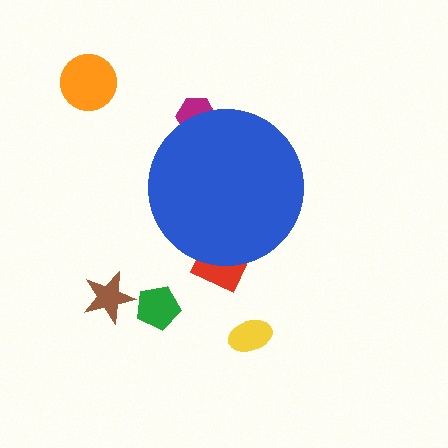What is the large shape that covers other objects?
A blue circle.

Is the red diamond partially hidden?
Yes, the red diamond is partially hidden behind the blue circle.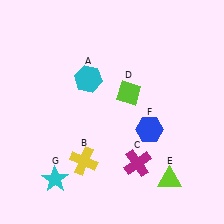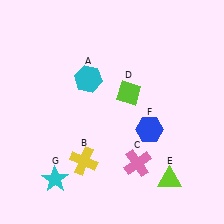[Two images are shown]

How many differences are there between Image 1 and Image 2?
There is 1 difference between the two images.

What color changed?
The cross (C) changed from magenta in Image 1 to pink in Image 2.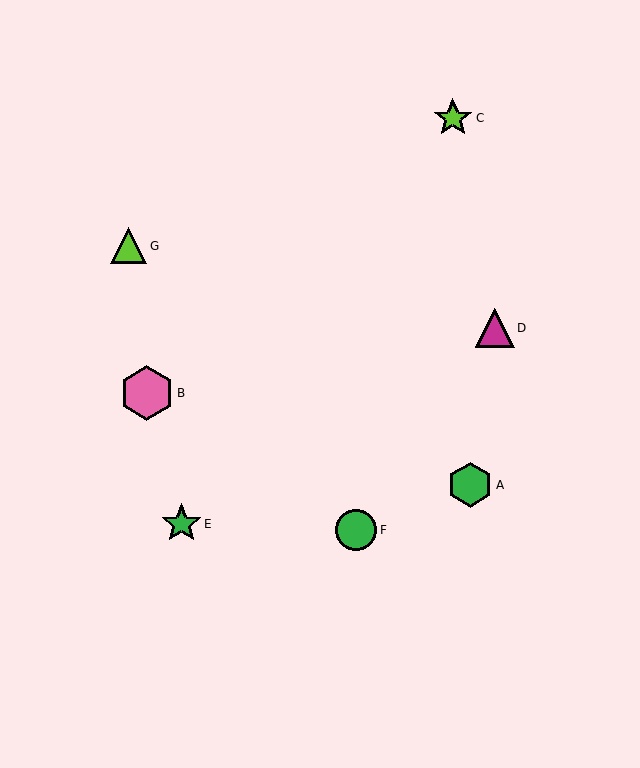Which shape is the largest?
The pink hexagon (labeled B) is the largest.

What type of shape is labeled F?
Shape F is a green circle.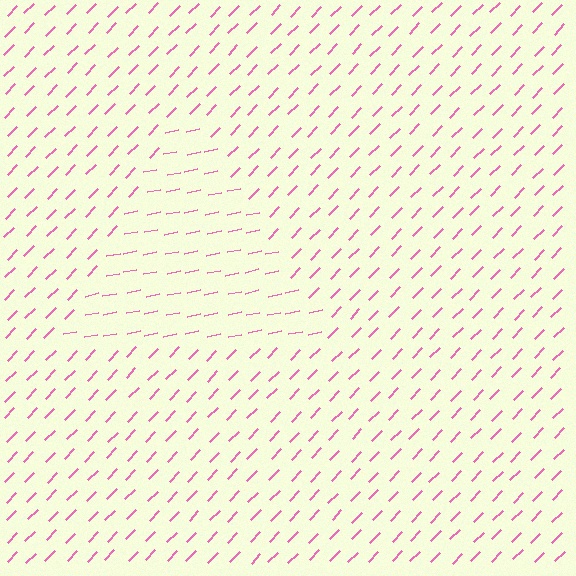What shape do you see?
I see a triangle.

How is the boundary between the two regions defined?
The boundary is defined purely by a change in line orientation (approximately 35 degrees difference). All lines are the same color and thickness.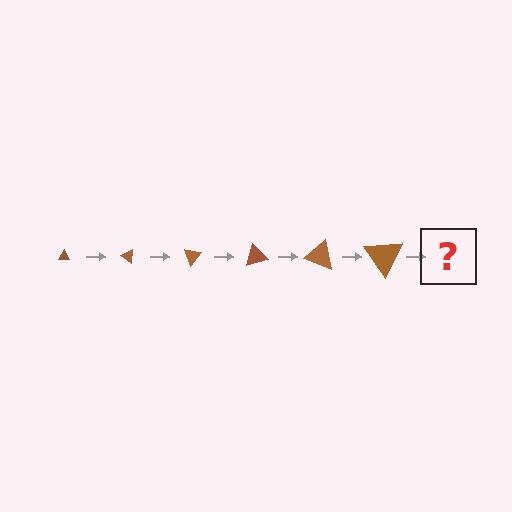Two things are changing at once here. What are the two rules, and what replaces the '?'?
The two rules are that the triangle grows larger each step and it rotates 35 degrees each step. The '?' should be a triangle, larger than the previous one and rotated 210 degrees from the start.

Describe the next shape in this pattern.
It should be a triangle, larger than the previous one and rotated 210 degrees from the start.